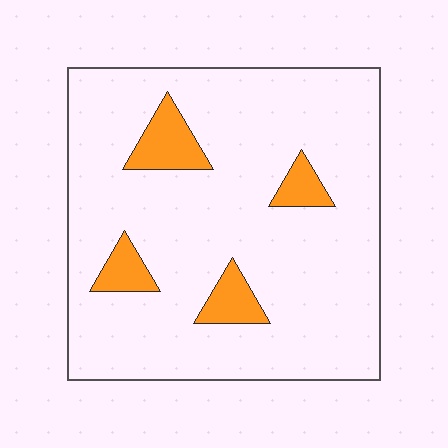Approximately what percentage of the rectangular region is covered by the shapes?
Approximately 10%.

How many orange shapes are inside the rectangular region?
4.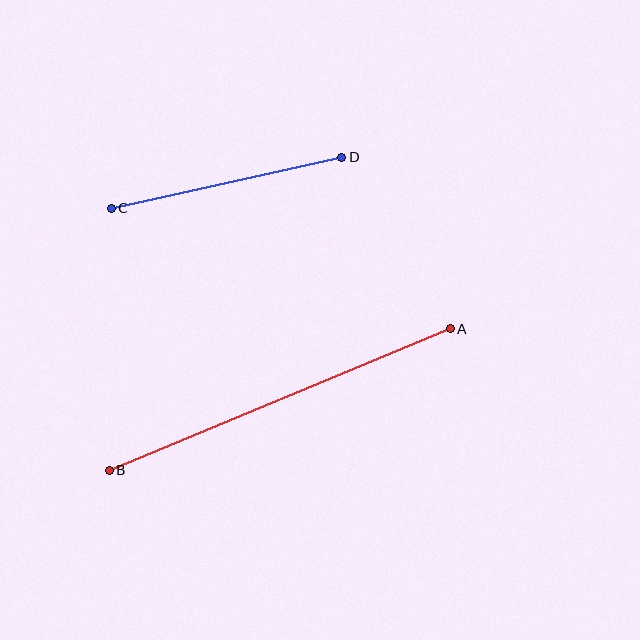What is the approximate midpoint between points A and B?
The midpoint is at approximately (280, 400) pixels.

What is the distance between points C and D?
The distance is approximately 236 pixels.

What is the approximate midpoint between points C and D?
The midpoint is at approximately (227, 183) pixels.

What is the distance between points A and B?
The distance is approximately 370 pixels.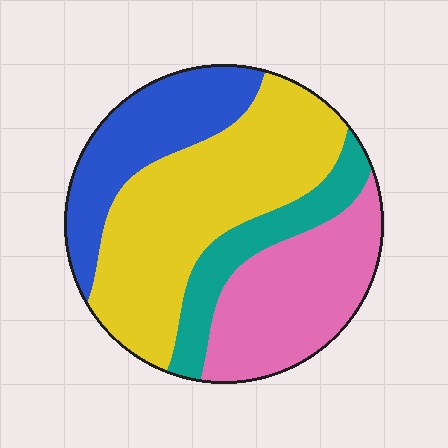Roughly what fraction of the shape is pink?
Pink covers 26% of the shape.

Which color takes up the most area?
Yellow, at roughly 40%.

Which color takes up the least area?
Teal, at roughly 15%.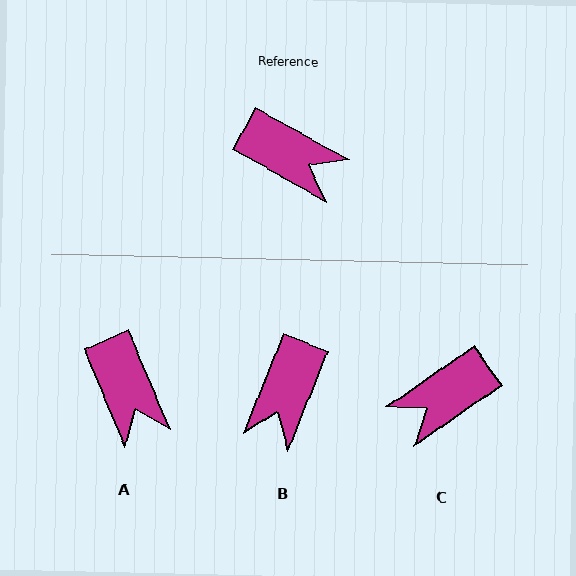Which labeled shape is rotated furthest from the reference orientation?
C, about 116 degrees away.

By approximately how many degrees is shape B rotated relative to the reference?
Approximately 82 degrees clockwise.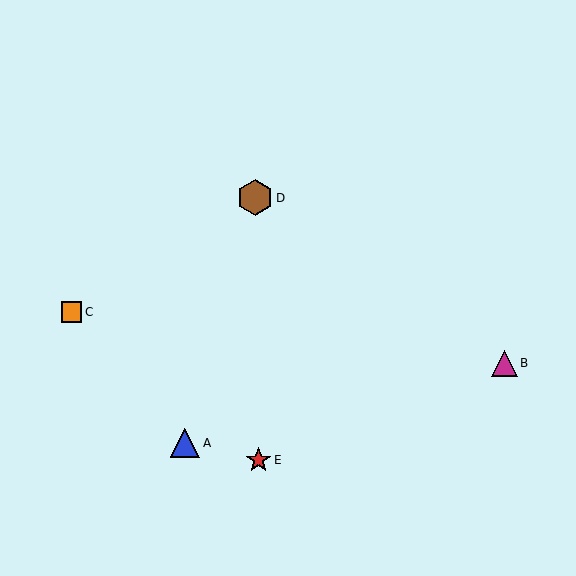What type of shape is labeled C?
Shape C is an orange square.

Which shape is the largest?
The brown hexagon (labeled D) is the largest.